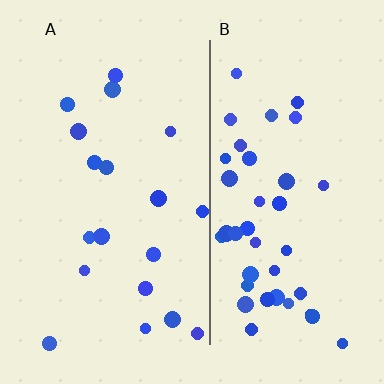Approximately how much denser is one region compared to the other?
Approximately 2.2× — region B over region A.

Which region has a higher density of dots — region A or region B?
B (the right).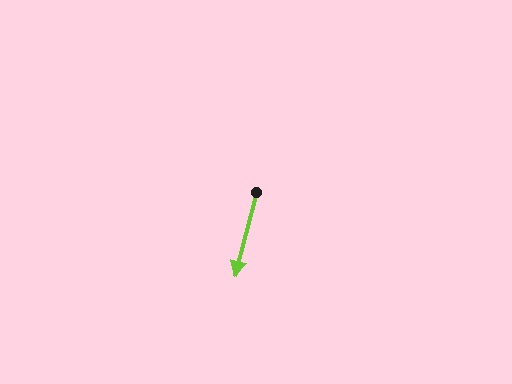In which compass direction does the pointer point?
South.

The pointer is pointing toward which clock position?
Roughly 6 o'clock.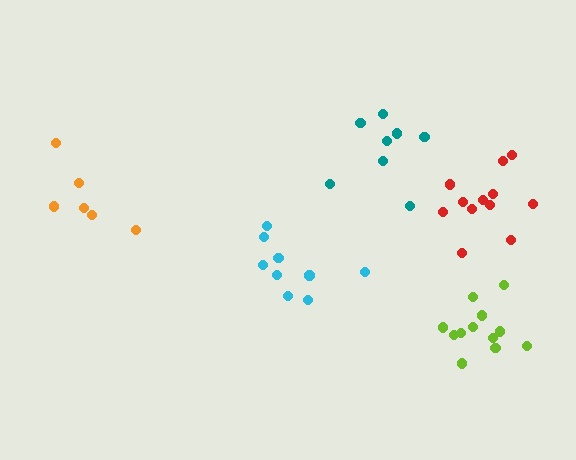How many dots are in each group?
Group 1: 9 dots, Group 2: 12 dots, Group 3: 12 dots, Group 4: 6 dots, Group 5: 8 dots (47 total).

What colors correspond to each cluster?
The clusters are colored: cyan, lime, red, orange, teal.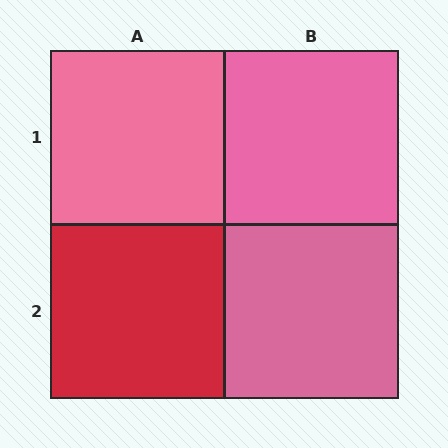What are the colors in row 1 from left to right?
Pink, pink.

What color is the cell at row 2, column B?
Pink.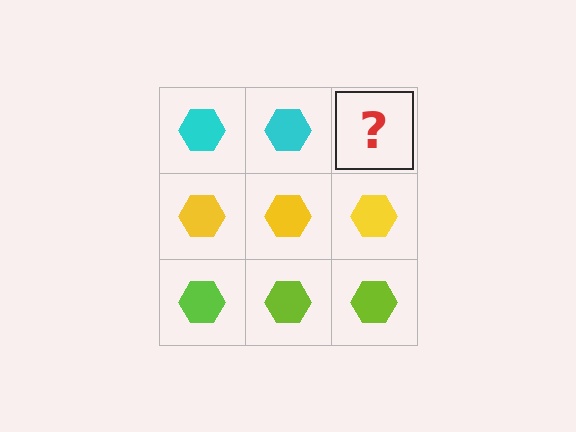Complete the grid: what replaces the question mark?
The question mark should be replaced with a cyan hexagon.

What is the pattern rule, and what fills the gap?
The rule is that each row has a consistent color. The gap should be filled with a cyan hexagon.